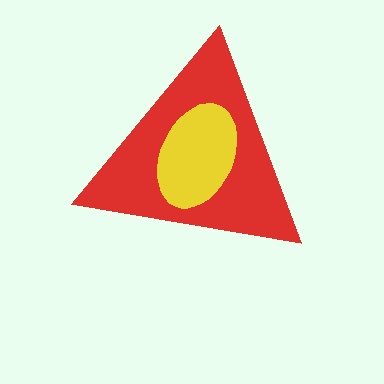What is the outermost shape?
The red triangle.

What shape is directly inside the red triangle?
The yellow ellipse.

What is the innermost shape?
The yellow ellipse.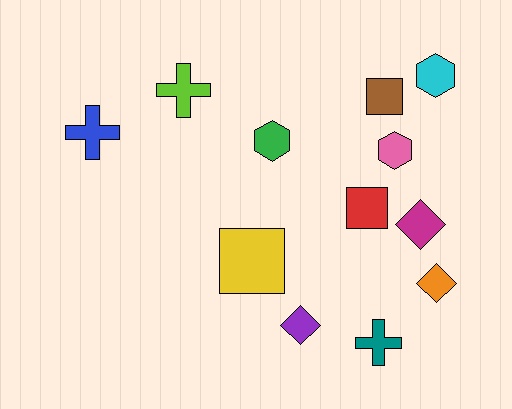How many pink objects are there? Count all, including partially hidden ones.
There is 1 pink object.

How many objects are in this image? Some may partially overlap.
There are 12 objects.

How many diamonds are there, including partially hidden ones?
There are 3 diamonds.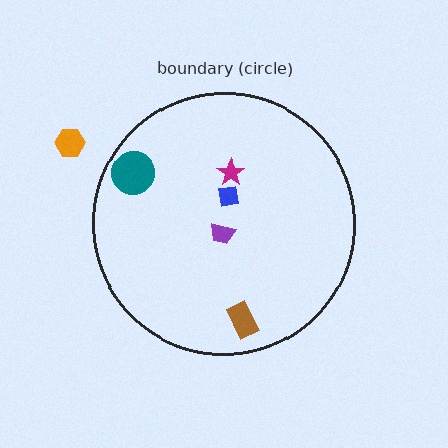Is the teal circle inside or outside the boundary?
Inside.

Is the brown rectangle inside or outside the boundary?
Inside.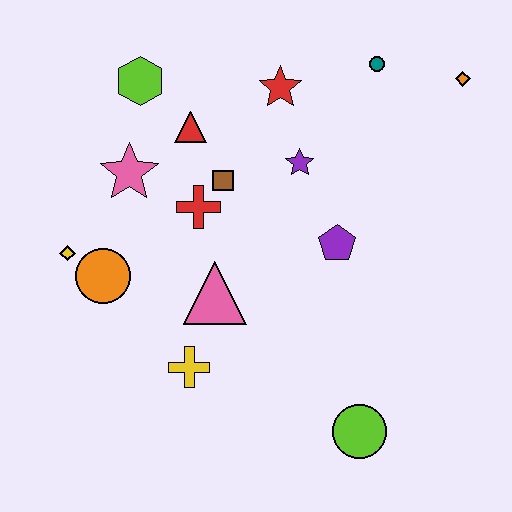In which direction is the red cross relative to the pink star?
The red cross is to the right of the pink star.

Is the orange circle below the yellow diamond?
Yes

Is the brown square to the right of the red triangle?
Yes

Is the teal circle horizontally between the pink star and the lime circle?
No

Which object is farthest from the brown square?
The lime circle is farthest from the brown square.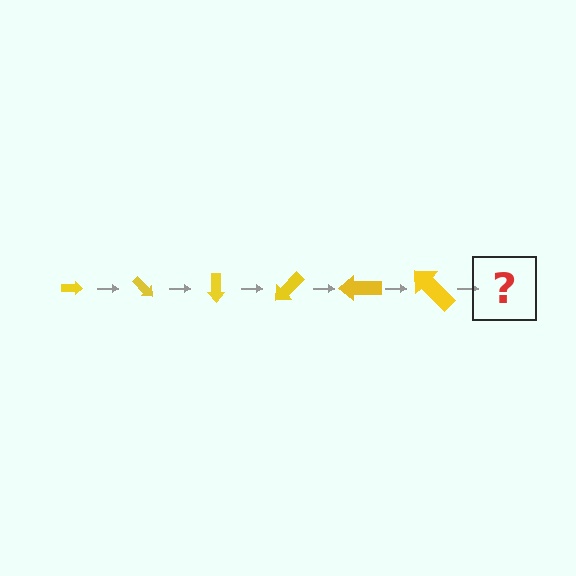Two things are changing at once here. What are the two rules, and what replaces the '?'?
The two rules are that the arrow grows larger each step and it rotates 45 degrees each step. The '?' should be an arrow, larger than the previous one and rotated 270 degrees from the start.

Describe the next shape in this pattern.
It should be an arrow, larger than the previous one and rotated 270 degrees from the start.